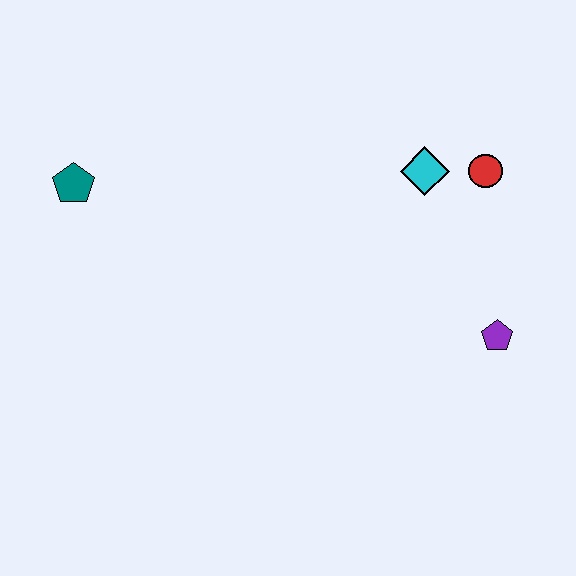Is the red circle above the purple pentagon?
Yes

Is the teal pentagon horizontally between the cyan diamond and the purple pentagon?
No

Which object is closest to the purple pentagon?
The red circle is closest to the purple pentagon.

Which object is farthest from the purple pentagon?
The teal pentagon is farthest from the purple pentagon.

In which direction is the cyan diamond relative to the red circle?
The cyan diamond is to the left of the red circle.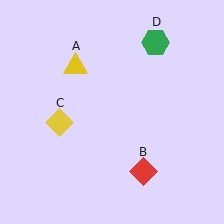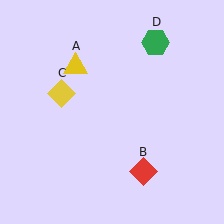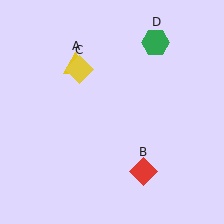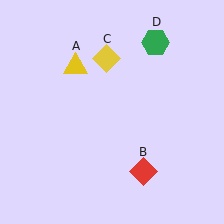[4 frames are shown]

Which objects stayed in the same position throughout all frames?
Yellow triangle (object A) and red diamond (object B) and green hexagon (object D) remained stationary.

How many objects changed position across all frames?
1 object changed position: yellow diamond (object C).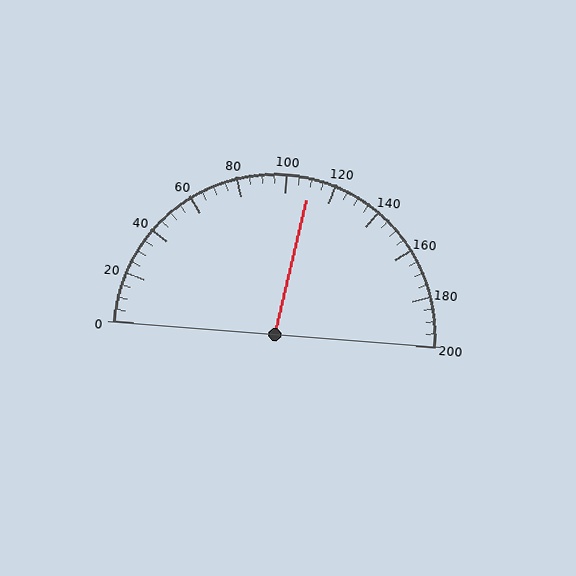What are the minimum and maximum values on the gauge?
The gauge ranges from 0 to 200.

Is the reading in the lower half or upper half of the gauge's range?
The reading is in the upper half of the range (0 to 200).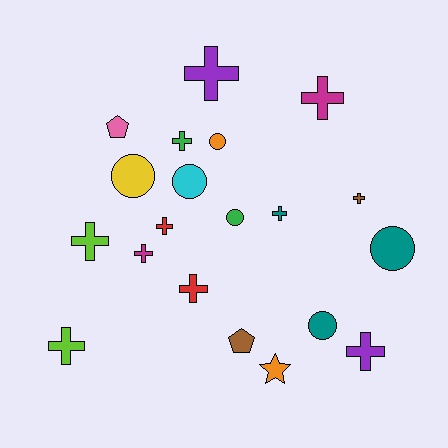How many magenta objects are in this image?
There are 2 magenta objects.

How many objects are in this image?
There are 20 objects.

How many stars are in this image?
There is 1 star.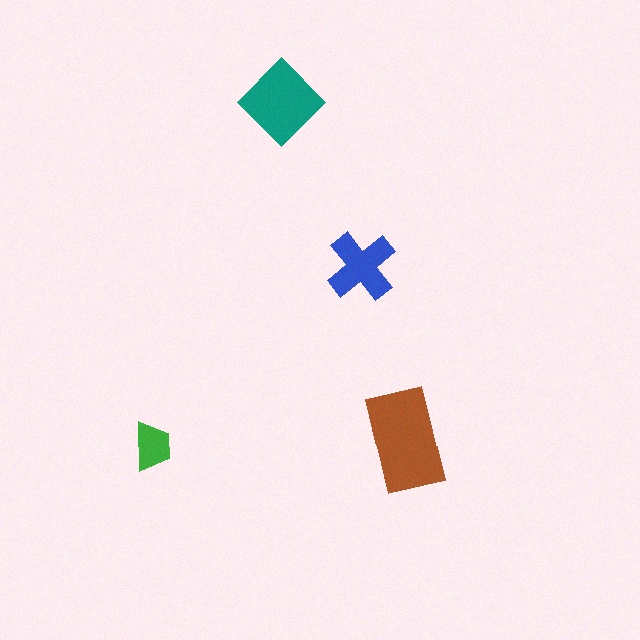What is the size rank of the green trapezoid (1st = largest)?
4th.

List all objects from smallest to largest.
The green trapezoid, the blue cross, the teal diamond, the brown rectangle.